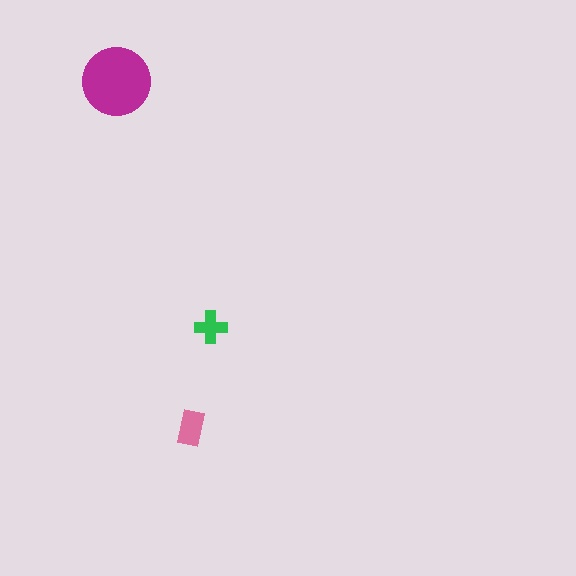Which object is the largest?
The magenta circle.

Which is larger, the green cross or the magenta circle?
The magenta circle.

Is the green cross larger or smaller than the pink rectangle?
Smaller.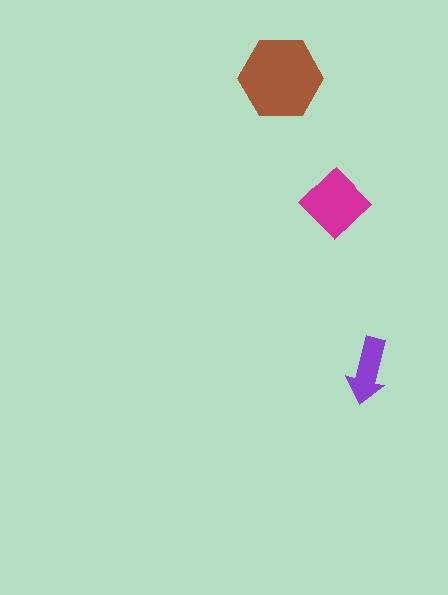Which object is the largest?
The brown hexagon.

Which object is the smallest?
The purple arrow.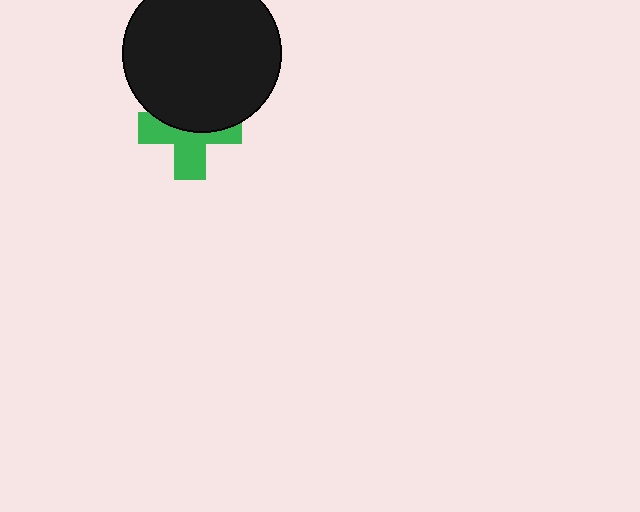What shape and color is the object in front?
The object in front is a black circle.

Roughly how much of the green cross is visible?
About half of it is visible (roughly 52%).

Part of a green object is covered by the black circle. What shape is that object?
It is a cross.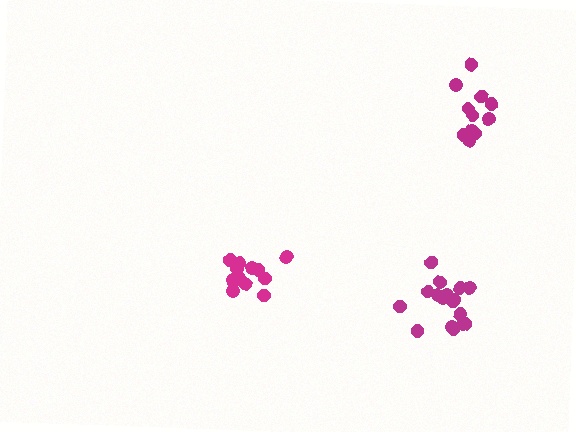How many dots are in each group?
Group 1: 11 dots, Group 2: 12 dots, Group 3: 17 dots (40 total).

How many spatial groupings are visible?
There are 3 spatial groupings.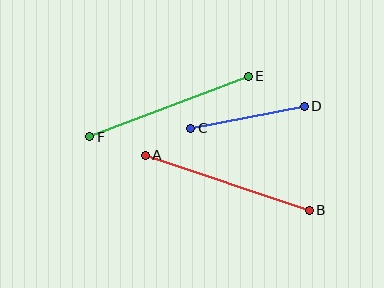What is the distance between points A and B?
The distance is approximately 173 pixels.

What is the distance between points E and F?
The distance is approximately 170 pixels.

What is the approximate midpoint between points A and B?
The midpoint is at approximately (227, 183) pixels.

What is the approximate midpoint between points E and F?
The midpoint is at approximately (169, 106) pixels.